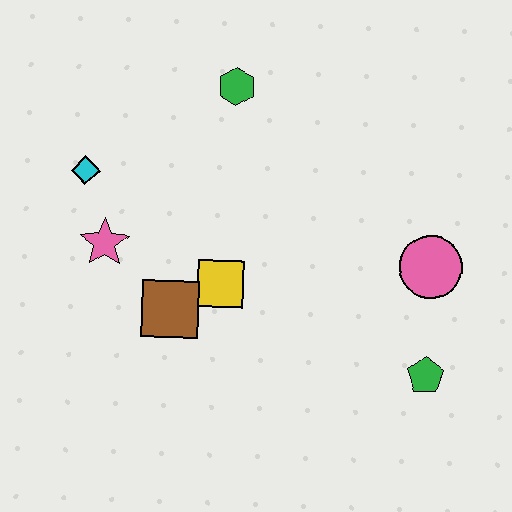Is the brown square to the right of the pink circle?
No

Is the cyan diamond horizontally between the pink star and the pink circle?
No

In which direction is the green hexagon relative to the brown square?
The green hexagon is above the brown square.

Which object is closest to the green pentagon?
The pink circle is closest to the green pentagon.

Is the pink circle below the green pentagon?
No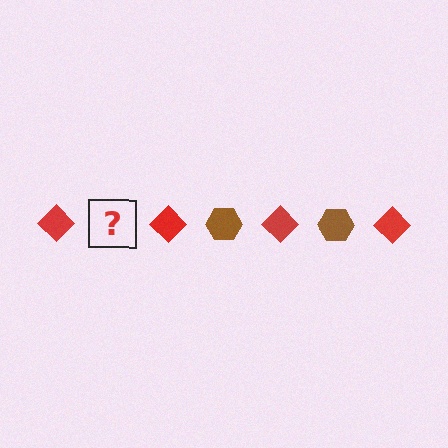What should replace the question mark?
The question mark should be replaced with a brown hexagon.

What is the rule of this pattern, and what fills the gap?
The rule is that the pattern alternates between red diamond and brown hexagon. The gap should be filled with a brown hexagon.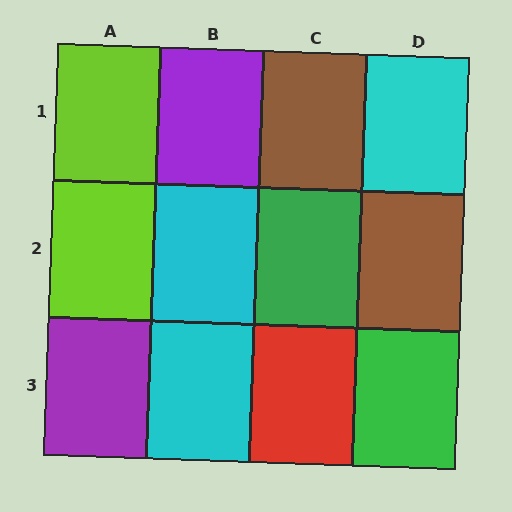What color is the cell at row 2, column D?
Brown.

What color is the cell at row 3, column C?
Red.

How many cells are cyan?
3 cells are cyan.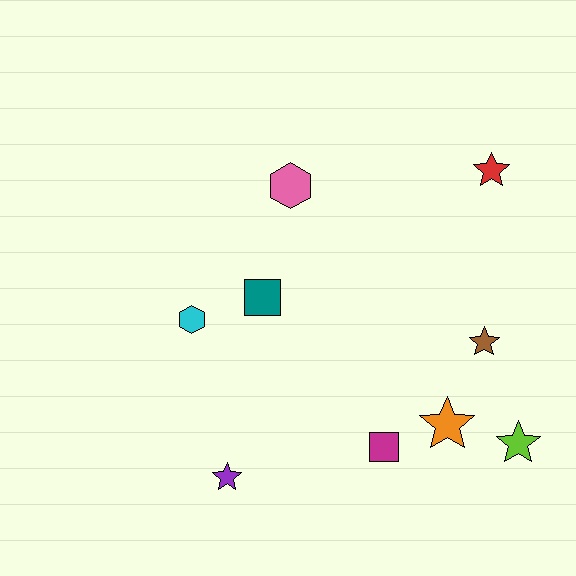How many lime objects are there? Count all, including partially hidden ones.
There is 1 lime object.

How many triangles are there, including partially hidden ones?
There are no triangles.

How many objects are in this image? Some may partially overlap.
There are 9 objects.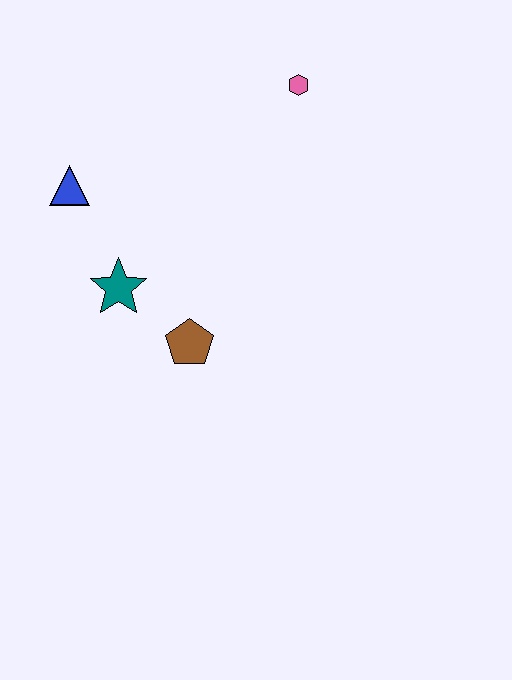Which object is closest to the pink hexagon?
The blue triangle is closest to the pink hexagon.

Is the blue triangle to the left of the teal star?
Yes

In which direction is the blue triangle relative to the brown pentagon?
The blue triangle is above the brown pentagon.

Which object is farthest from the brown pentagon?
The pink hexagon is farthest from the brown pentagon.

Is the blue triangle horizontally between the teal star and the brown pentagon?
No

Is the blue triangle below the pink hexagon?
Yes